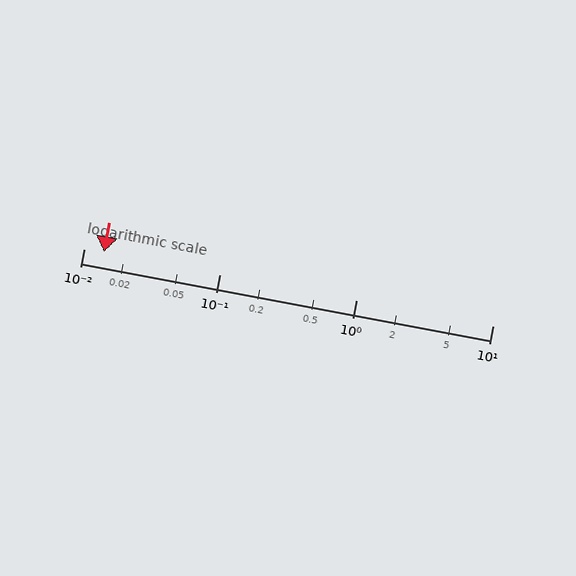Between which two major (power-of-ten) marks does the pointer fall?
The pointer is between 0.01 and 0.1.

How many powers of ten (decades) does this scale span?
The scale spans 3 decades, from 0.01 to 10.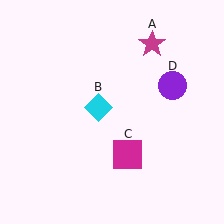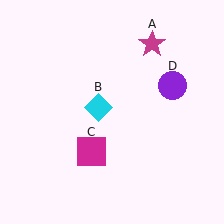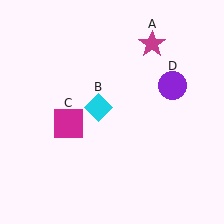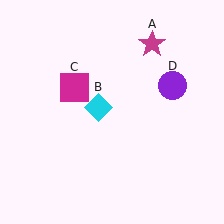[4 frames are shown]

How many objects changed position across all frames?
1 object changed position: magenta square (object C).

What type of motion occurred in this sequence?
The magenta square (object C) rotated clockwise around the center of the scene.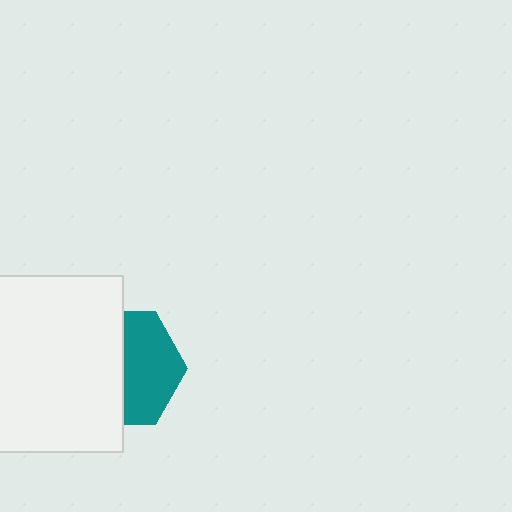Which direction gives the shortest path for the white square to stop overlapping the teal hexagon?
Moving left gives the shortest separation.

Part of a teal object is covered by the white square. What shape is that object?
It is a hexagon.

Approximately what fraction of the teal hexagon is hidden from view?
Roughly 51% of the teal hexagon is hidden behind the white square.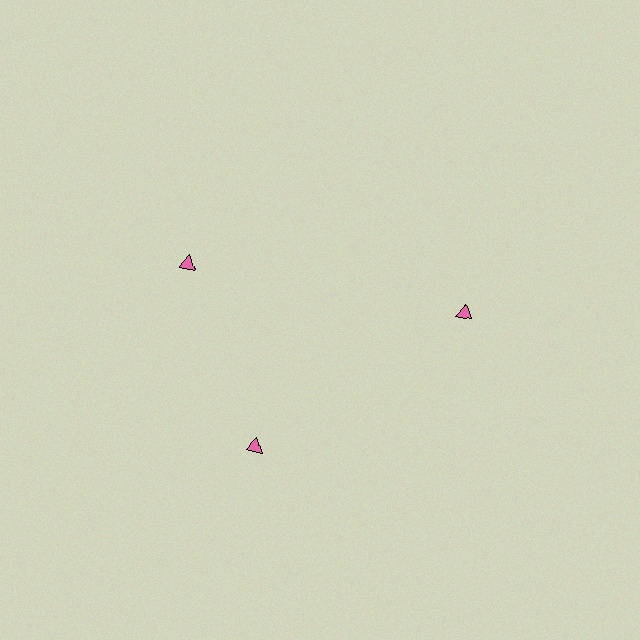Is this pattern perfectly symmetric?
No. The 3 pink triangles are arranged in a ring, but one element near the 11 o'clock position is rotated out of alignment along the ring, breaking the 3-fold rotational symmetry.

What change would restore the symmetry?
The symmetry would be restored by rotating it back into even spacing with its neighbors so that all 3 triangles sit at equal angles and equal distance from the center.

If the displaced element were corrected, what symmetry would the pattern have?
It would have 3-fold rotational symmetry — the pattern would map onto itself every 120 degrees.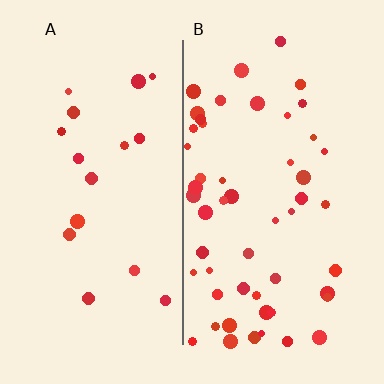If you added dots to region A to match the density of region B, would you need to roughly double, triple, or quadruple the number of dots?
Approximately triple.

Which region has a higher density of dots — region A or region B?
B (the right).